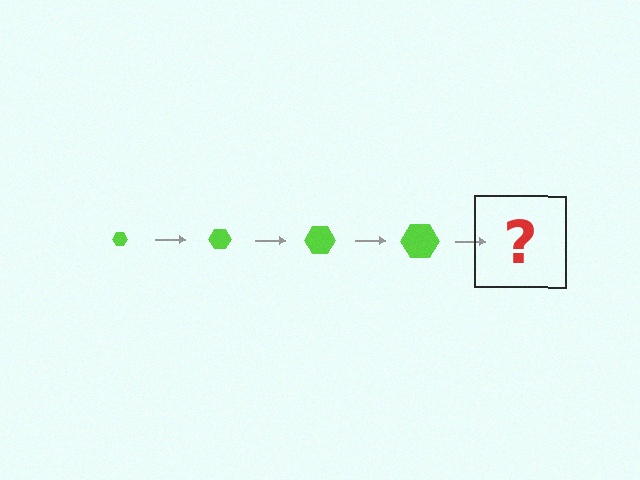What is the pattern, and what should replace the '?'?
The pattern is that the hexagon gets progressively larger each step. The '?' should be a lime hexagon, larger than the previous one.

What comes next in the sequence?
The next element should be a lime hexagon, larger than the previous one.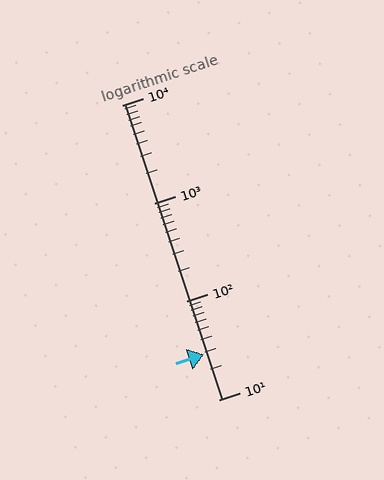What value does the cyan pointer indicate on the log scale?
The pointer indicates approximately 29.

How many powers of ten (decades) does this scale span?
The scale spans 3 decades, from 10 to 10000.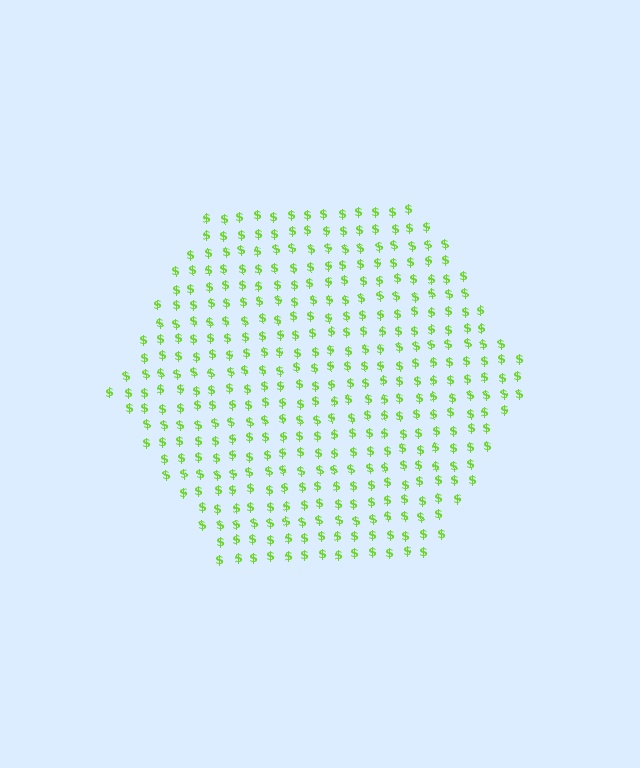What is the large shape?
The large shape is a hexagon.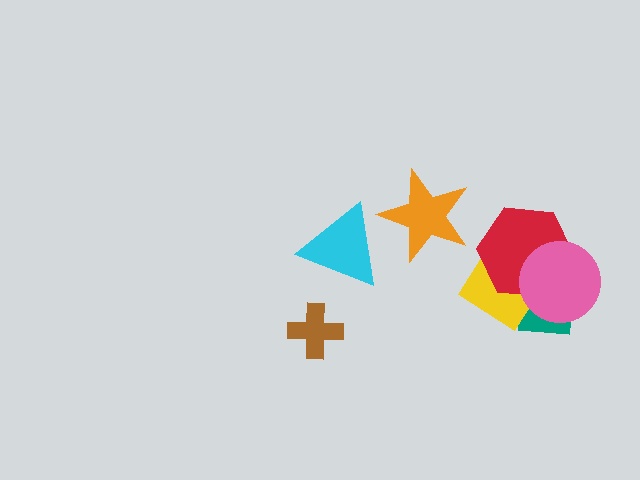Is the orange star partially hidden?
Yes, it is partially covered by another shape.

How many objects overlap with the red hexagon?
3 objects overlap with the red hexagon.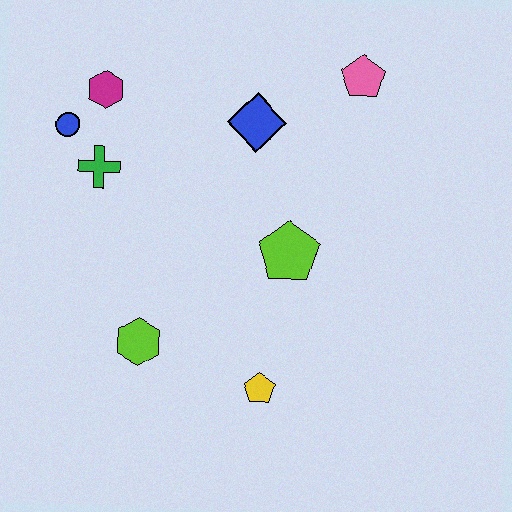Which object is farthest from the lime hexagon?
The pink pentagon is farthest from the lime hexagon.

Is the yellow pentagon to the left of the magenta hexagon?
No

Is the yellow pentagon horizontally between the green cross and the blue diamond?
No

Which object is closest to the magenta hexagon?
The blue circle is closest to the magenta hexagon.